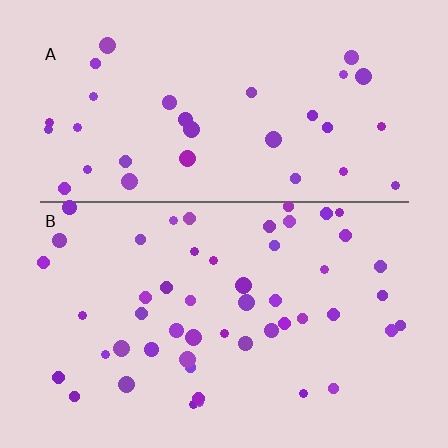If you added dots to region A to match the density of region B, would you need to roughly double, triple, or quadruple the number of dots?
Approximately double.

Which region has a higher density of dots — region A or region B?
B (the bottom).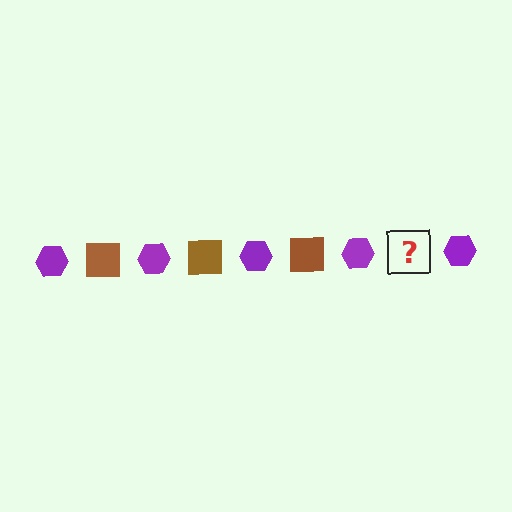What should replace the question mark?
The question mark should be replaced with a brown square.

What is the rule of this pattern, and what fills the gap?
The rule is that the pattern alternates between purple hexagon and brown square. The gap should be filled with a brown square.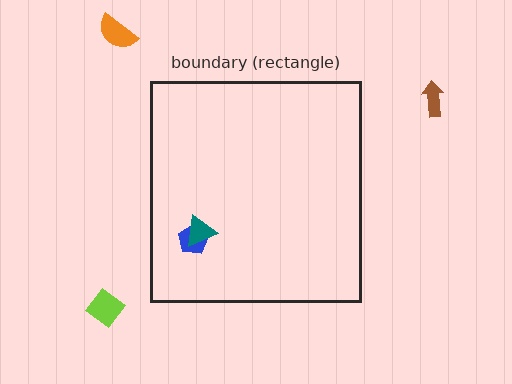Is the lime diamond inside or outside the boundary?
Outside.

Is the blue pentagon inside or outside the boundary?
Inside.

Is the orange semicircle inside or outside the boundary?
Outside.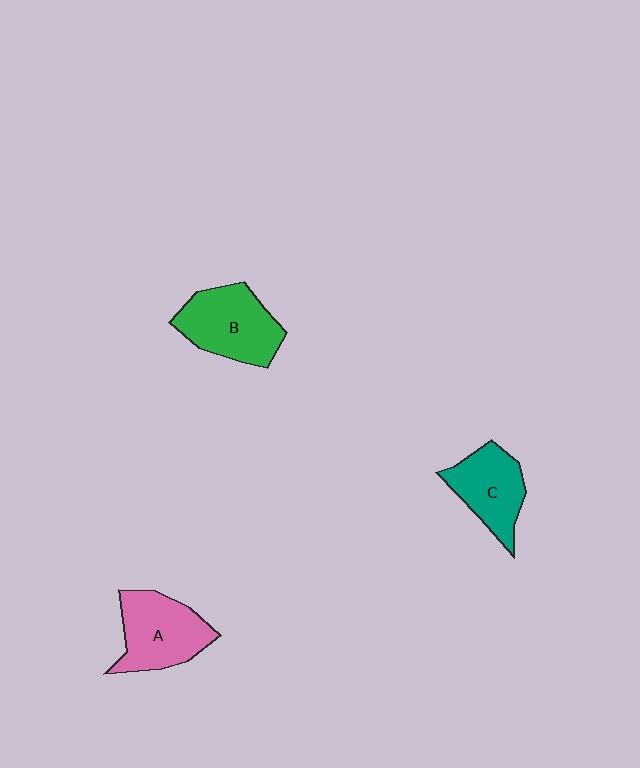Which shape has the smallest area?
Shape C (teal).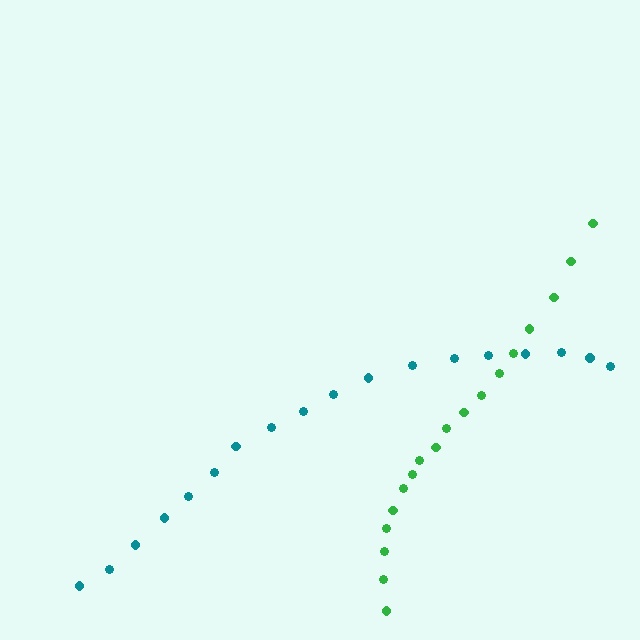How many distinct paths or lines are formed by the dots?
There are 2 distinct paths.